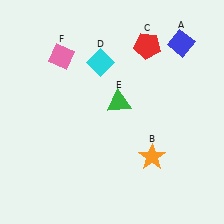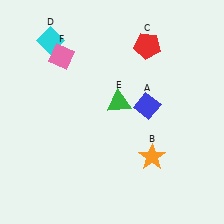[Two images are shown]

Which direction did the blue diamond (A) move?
The blue diamond (A) moved down.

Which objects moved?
The objects that moved are: the blue diamond (A), the cyan diamond (D).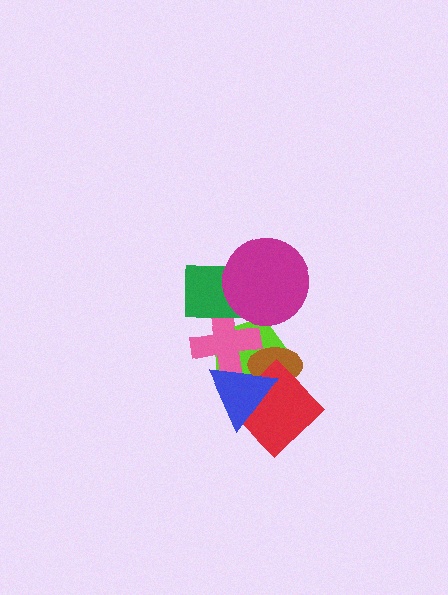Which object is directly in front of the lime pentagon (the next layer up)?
The brown ellipse is directly in front of the lime pentagon.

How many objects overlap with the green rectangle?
3 objects overlap with the green rectangle.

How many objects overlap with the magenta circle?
1 object overlaps with the magenta circle.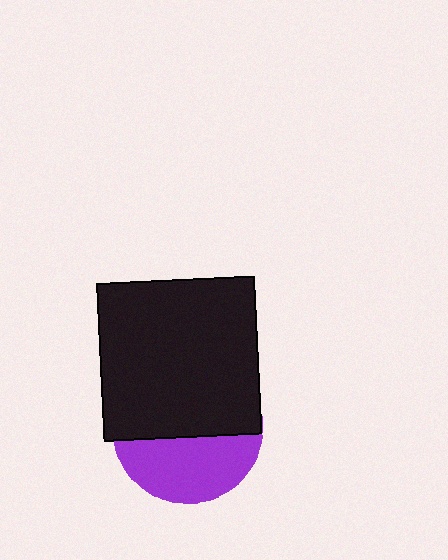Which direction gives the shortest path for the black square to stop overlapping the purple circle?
Moving up gives the shortest separation.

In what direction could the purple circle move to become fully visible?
The purple circle could move down. That would shift it out from behind the black square entirely.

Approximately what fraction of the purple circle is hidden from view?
Roughly 58% of the purple circle is hidden behind the black square.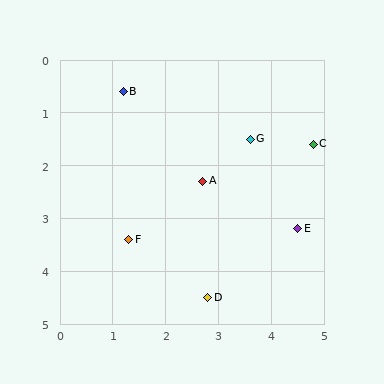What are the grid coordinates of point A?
Point A is at approximately (2.7, 2.3).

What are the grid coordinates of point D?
Point D is at approximately (2.8, 4.5).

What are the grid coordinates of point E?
Point E is at approximately (4.5, 3.2).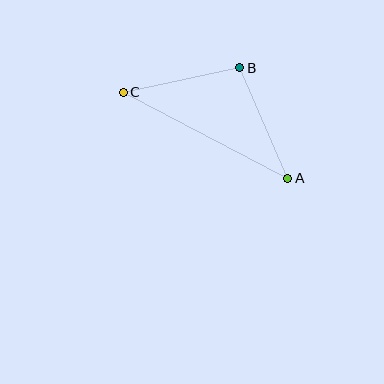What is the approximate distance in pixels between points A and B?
The distance between A and B is approximately 120 pixels.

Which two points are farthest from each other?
Points A and C are farthest from each other.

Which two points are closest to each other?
Points B and C are closest to each other.